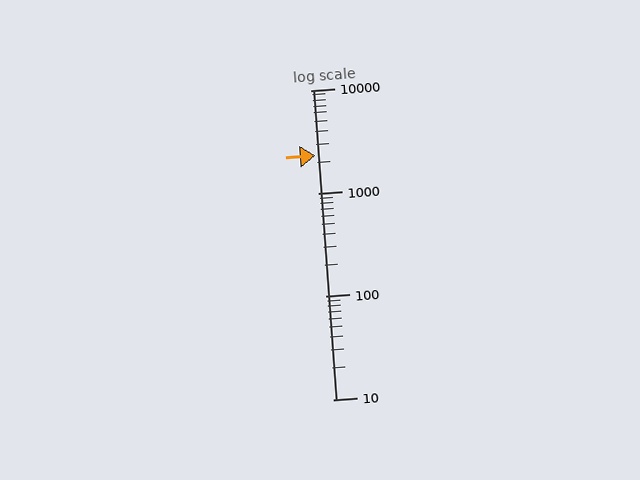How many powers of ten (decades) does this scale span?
The scale spans 3 decades, from 10 to 10000.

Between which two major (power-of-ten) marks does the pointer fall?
The pointer is between 1000 and 10000.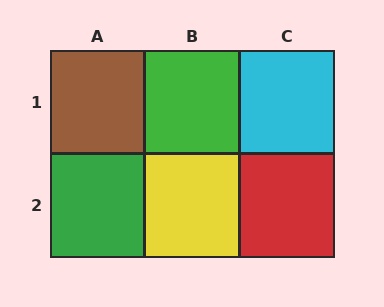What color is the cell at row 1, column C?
Cyan.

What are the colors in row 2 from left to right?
Green, yellow, red.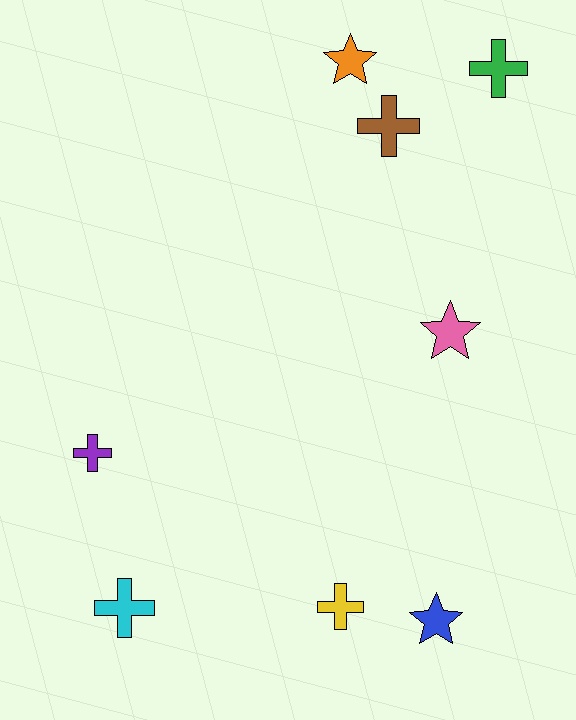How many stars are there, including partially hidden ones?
There are 3 stars.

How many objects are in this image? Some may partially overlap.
There are 8 objects.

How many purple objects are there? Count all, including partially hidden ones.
There is 1 purple object.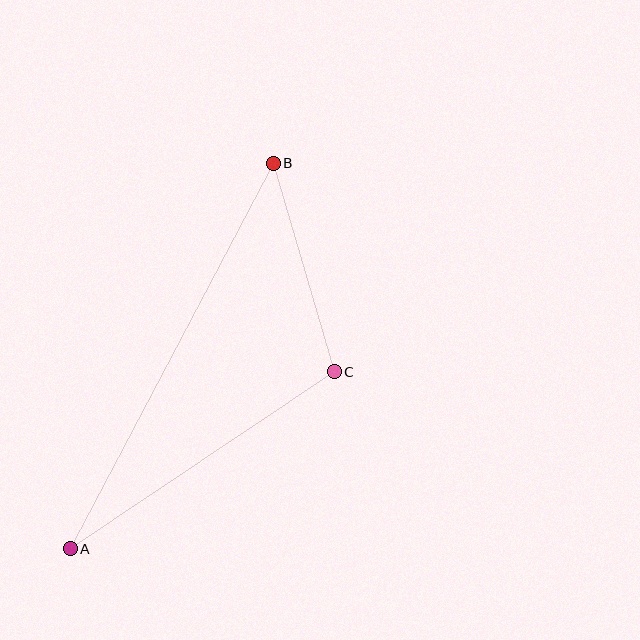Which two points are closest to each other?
Points B and C are closest to each other.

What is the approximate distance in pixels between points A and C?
The distance between A and C is approximately 318 pixels.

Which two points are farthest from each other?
Points A and B are farthest from each other.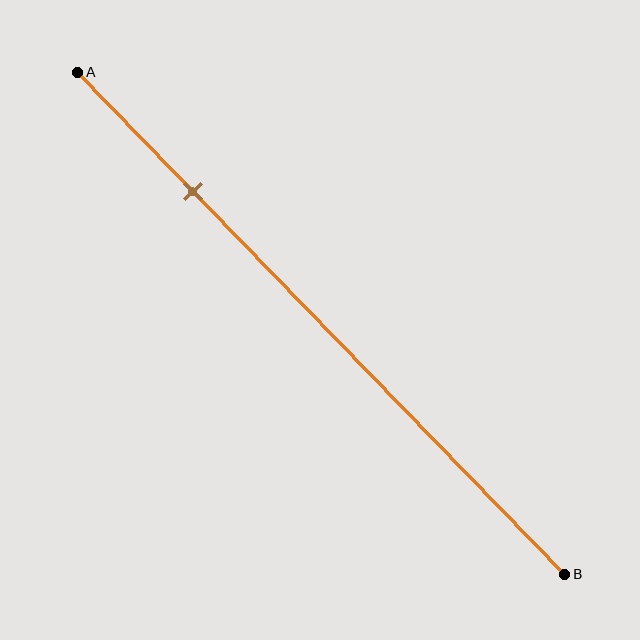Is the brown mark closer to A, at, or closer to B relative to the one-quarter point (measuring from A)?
The brown mark is approximately at the one-quarter point of segment AB.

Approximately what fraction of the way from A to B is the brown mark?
The brown mark is approximately 25% of the way from A to B.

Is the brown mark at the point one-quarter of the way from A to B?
Yes, the mark is approximately at the one-quarter point.